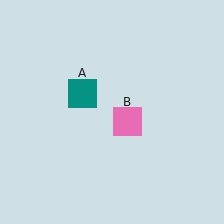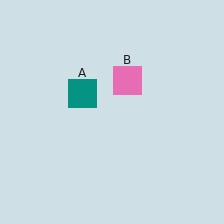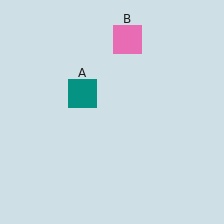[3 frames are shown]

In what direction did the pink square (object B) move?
The pink square (object B) moved up.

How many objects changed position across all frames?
1 object changed position: pink square (object B).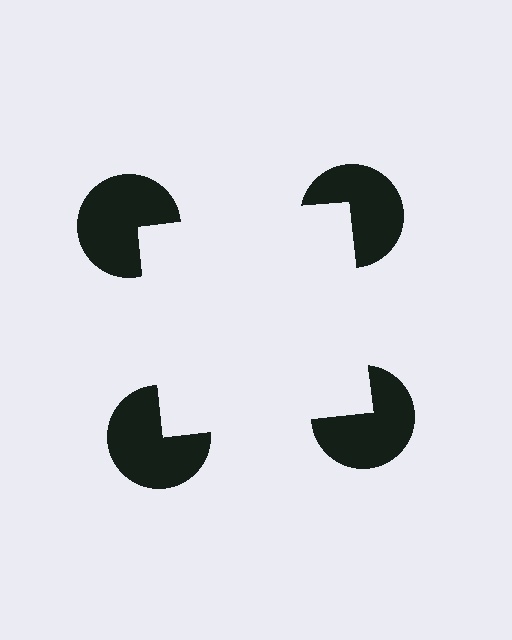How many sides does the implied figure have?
4 sides.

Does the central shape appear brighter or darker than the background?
It typically appears slightly brighter than the background, even though no actual brightness change is drawn.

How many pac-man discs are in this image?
There are 4 — one at each vertex of the illusory square.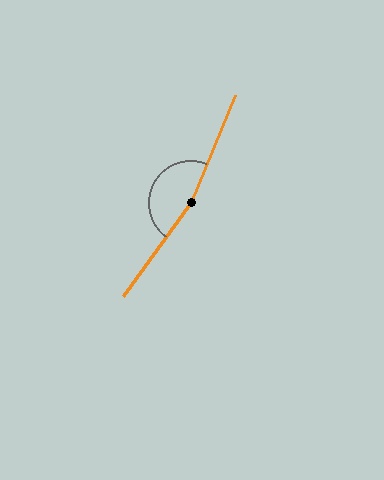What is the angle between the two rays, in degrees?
Approximately 167 degrees.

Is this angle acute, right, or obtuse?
It is obtuse.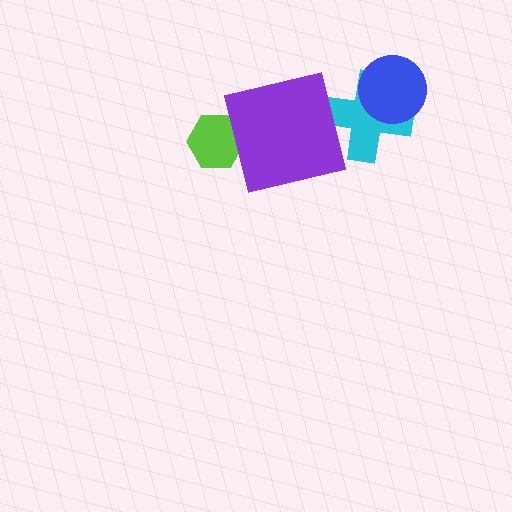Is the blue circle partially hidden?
No, no other shape covers it.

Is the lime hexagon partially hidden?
Yes, it is partially covered by another shape.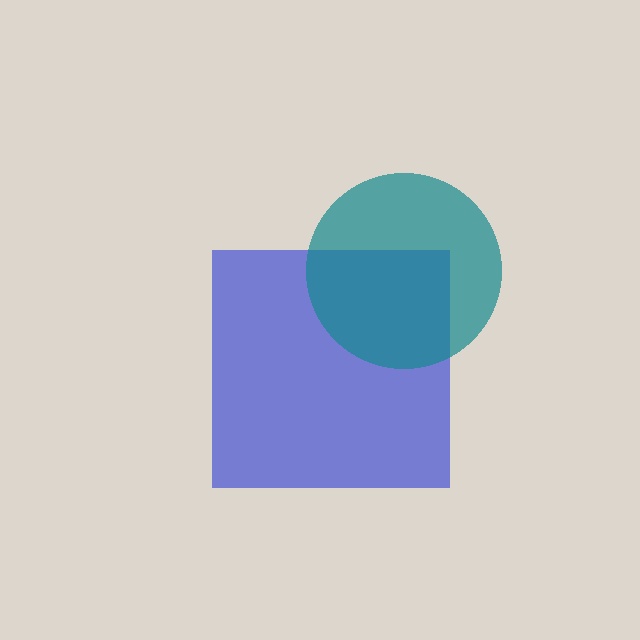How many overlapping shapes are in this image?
There are 2 overlapping shapes in the image.